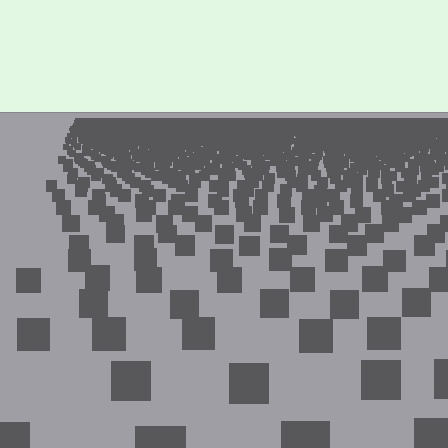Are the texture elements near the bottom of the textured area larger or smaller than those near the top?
Larger. Near the bottom, elements are closer to the viewer and appear at a bigger on-screen size.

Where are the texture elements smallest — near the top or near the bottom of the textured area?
Near the top.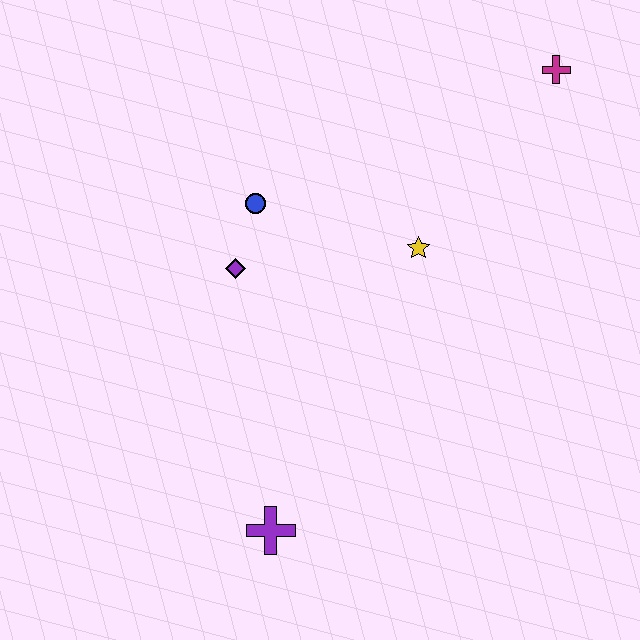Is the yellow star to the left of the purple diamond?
No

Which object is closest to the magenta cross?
The yellow star is closest to the magenta cross.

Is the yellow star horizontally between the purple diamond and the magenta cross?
Yes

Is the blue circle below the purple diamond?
No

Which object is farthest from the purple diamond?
The magenta cross is farthest from the purple diamond.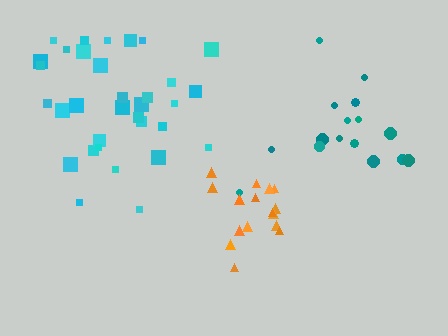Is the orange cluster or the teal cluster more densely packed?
Orange.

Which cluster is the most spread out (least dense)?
Teal.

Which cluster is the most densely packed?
Orange.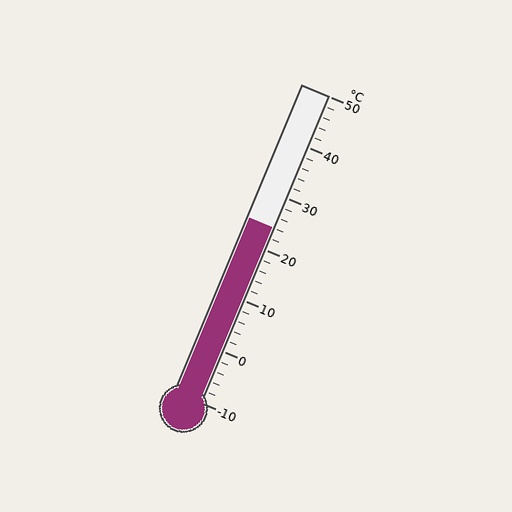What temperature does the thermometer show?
The thermometer shows approximately 24°C.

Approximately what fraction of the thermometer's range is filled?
The thermometer is filled to approximately 55% of its range.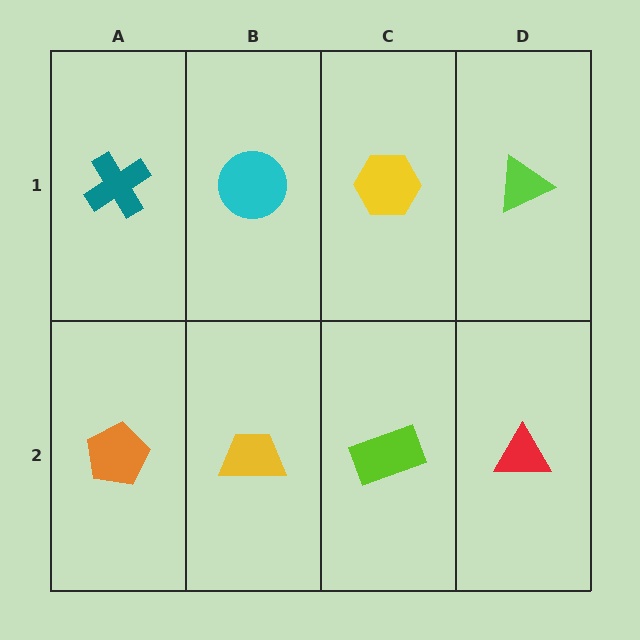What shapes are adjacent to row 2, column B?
A cyan circle (row 1, column B), an orange pentagon (row 2, column A), a lime rectangle (row 2, column C).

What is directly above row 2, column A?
A teal cross.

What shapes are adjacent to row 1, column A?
An orange pentagon (row 2, column A), a cyan circle (row 1, column B).